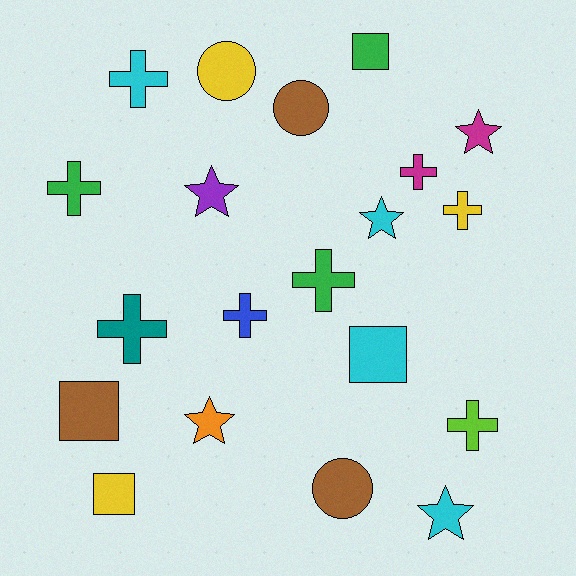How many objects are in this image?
There are 20 objects.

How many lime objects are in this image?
There is 1 lime object.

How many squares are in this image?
There are 4 squares.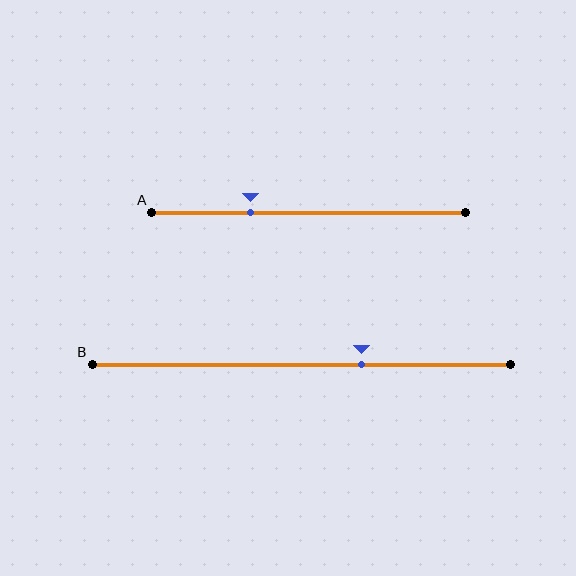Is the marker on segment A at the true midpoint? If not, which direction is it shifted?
No, the marker on segment A is shifted to the left by about 19% of the segment length.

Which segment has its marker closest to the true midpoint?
Segment B has its marker closest to the true midpoint.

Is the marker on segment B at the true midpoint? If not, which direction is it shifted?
No, the marker on segment B is shifted to the right by about 14% of the segment length.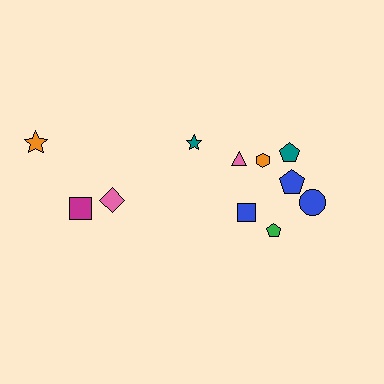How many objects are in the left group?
There are 3 objects.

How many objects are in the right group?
There are 8 objects.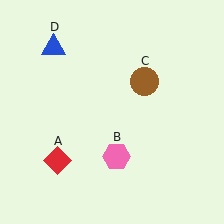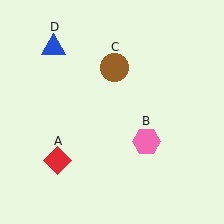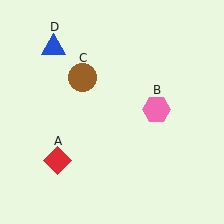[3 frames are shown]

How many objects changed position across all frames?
2 objects changed position: pink hexagon (object B), brown circle (object C).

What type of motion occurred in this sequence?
The pink hexagon (object B), brown circle (object C) rotated counterclockwise around the center of the scene.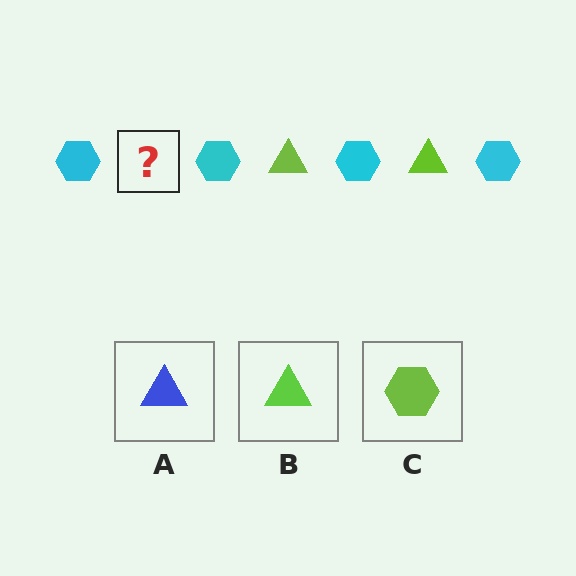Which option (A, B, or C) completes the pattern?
B.